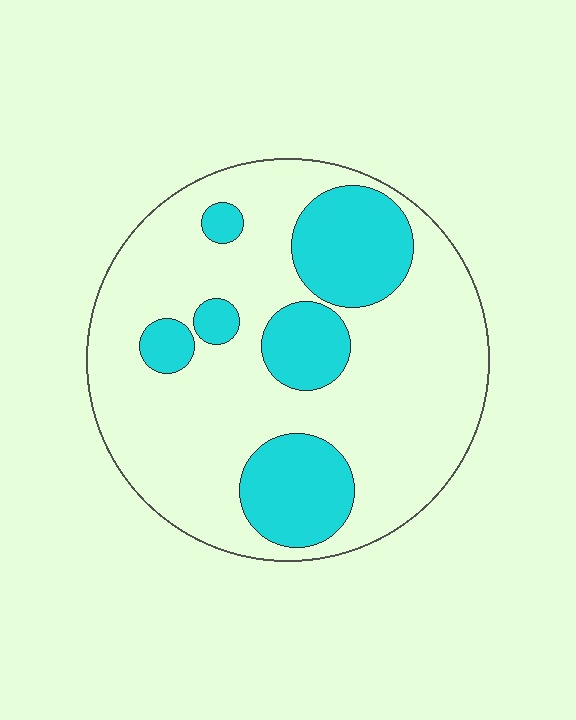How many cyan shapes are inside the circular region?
6.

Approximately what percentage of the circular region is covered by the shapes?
Approximately 25%.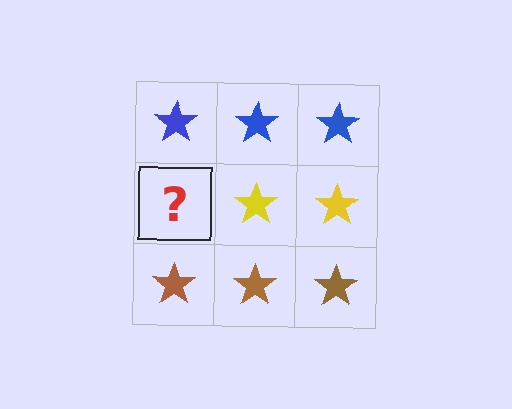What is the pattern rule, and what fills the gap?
The rule is that each row has a consistent color. The gap should be filled with a yellow star.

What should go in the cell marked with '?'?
The missing cell should contain a yellow star.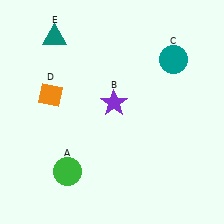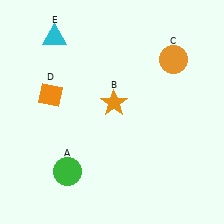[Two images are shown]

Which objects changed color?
B changed from purple to orange. C changed from teal to orange. E changed from teal to cyan.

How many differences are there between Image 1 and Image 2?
There are 3 differences between the two images.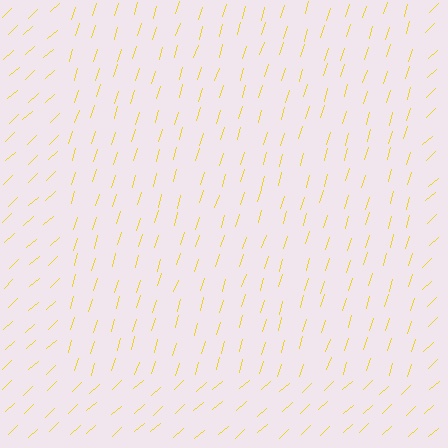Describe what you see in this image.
The image is filled with small yellow line segments. A rectangle region in the image has lines oriented differently from the surrounding lines, creating a visible texture boundary.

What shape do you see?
I see a rectangle.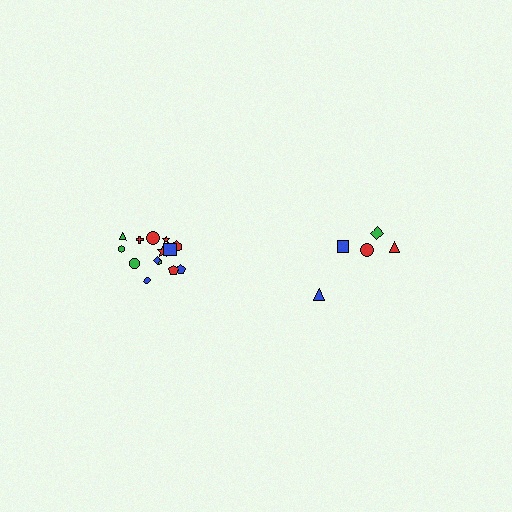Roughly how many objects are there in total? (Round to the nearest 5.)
Roughly 20 objects in total.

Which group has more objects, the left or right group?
The left group.